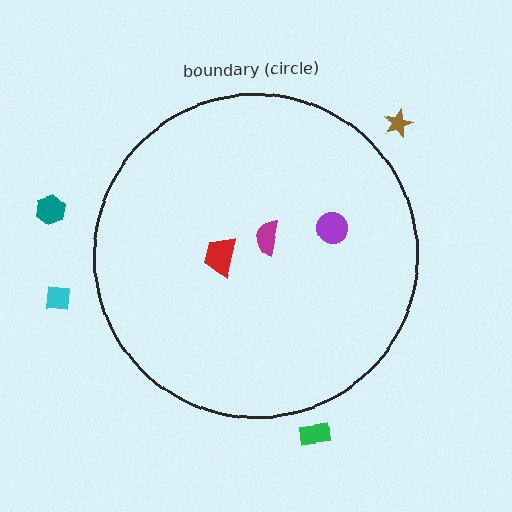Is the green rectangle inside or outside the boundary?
Outside.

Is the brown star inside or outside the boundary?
Outside.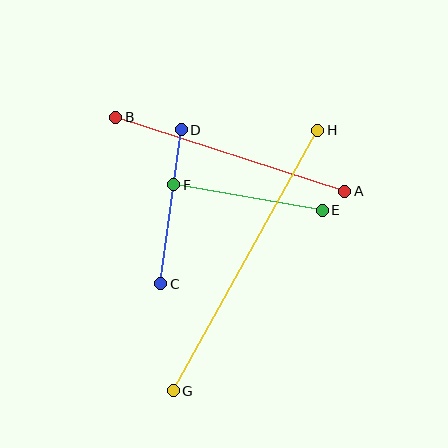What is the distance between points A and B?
The distance is approximately 241 pixels.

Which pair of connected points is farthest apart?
Points G and H are farthest apart.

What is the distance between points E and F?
The distance is approximately 150 pixels.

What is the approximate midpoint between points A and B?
The midpoint is at approximately (230, 154) pixels.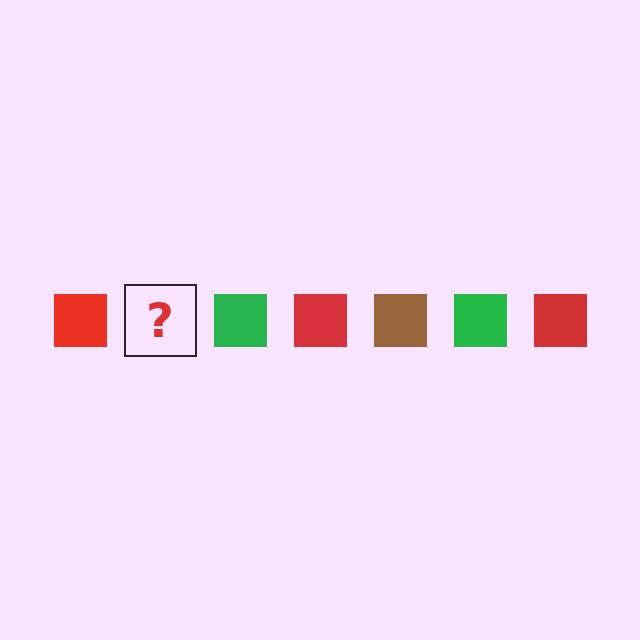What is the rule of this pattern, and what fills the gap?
The rule is that the pattern cycles through red, brown, green squares. The gap should be filled with a brown square.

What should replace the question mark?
The question mark should be replaced with a brown square.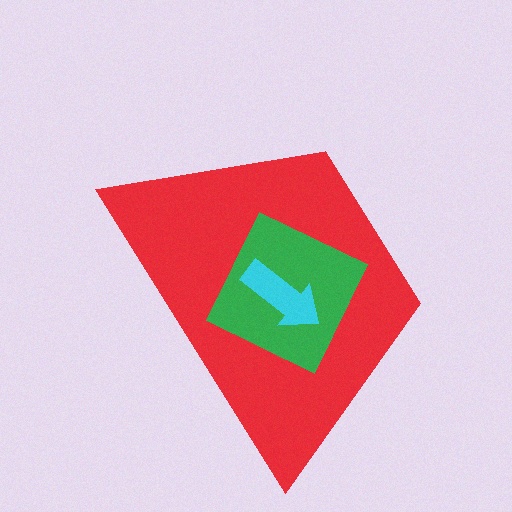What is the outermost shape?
The red trapezoid.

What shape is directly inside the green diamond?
The cyan arrow.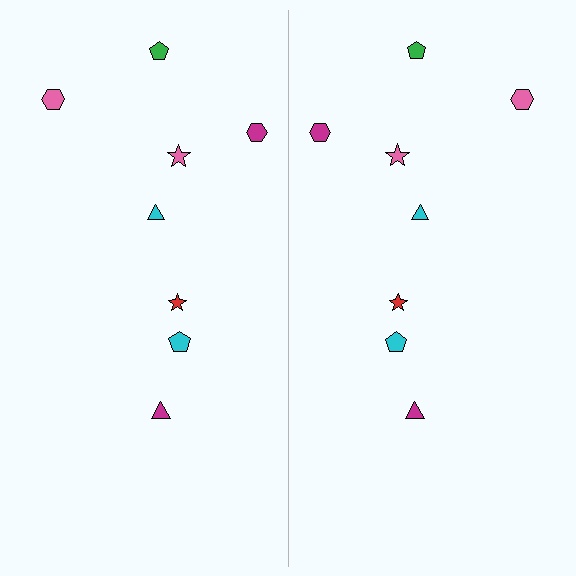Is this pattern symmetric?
Yes, this pattern has bilateral (reflection) symmetry.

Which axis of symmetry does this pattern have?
The pattern has a vertical axis of symmetry running through the center of the image.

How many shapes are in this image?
There are 16 shapes in this image.